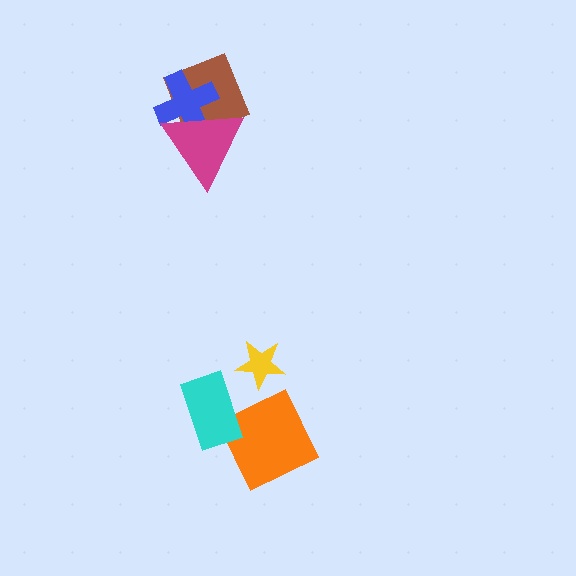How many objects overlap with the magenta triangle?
2 objects overlap with the magenta triangle.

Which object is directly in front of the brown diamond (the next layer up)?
The blue cross is directly in front of the brown diamond.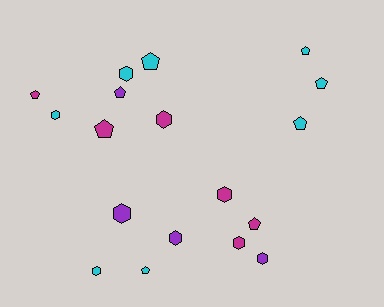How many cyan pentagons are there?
There are 5 cyan pentagons.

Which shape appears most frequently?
Pentagon, with 9 objects.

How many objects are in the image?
There are 18 objects.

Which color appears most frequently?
Cyan, with 8 objects.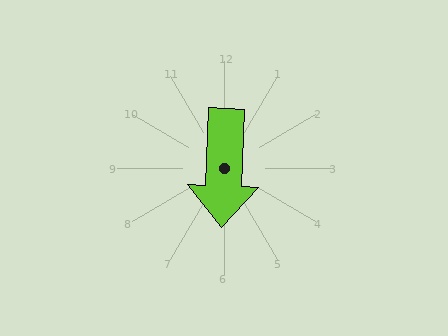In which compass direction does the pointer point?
South.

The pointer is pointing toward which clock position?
Roughly 6 o'clock.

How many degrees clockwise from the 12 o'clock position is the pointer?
Approximately 183 degrees.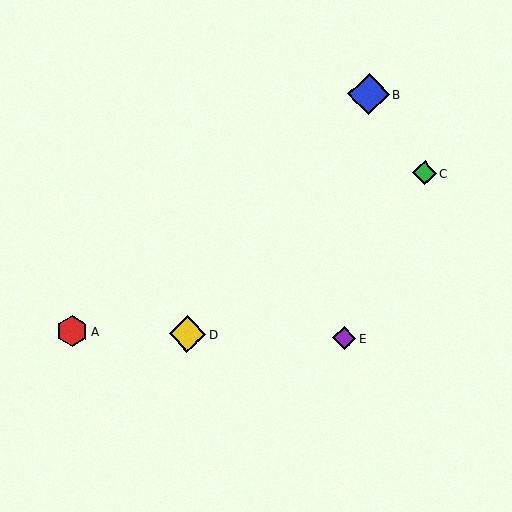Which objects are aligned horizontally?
Objects A, D, E are aligned horizontally.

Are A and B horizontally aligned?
No, A is at y≈331 and B is at y≈94.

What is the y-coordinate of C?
Object C is at y≈173.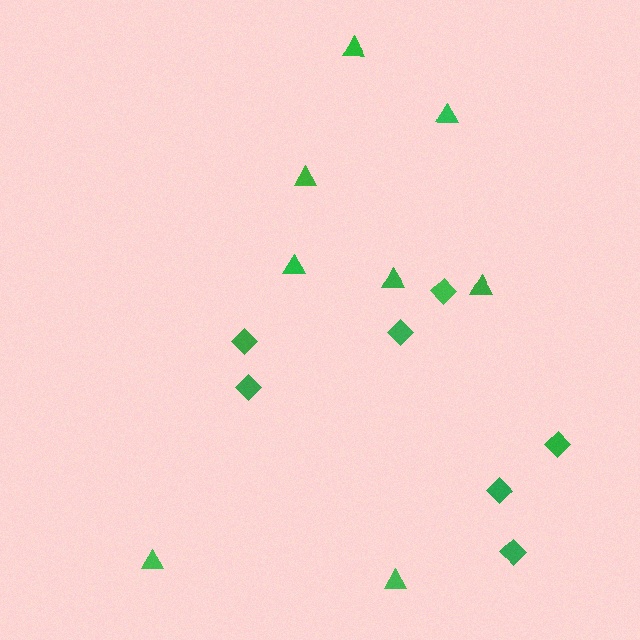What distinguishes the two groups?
There are 2 groups: one group of diamonds (7) and one group of triangles (8).